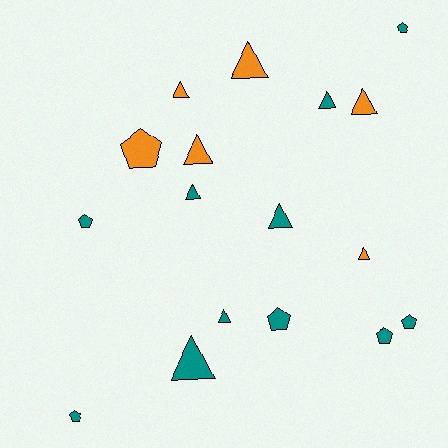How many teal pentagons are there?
There are 6 teal pentagons.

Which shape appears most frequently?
Triangle, with 10 objects.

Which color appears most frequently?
Teal, with 11 objects.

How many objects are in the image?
There are 17 objects.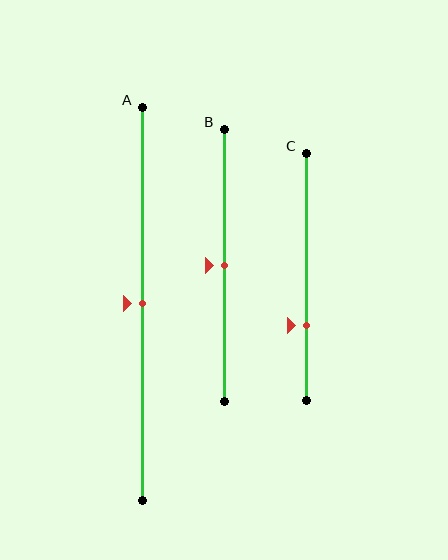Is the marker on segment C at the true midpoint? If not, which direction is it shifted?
No, the marker on segment C is shifted downward by about 20% of the segment length.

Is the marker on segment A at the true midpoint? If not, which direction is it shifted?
Yes, the marker on segment A is at the true midpoint.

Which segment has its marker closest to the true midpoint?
Segment A has its marker closest to the true midpoint.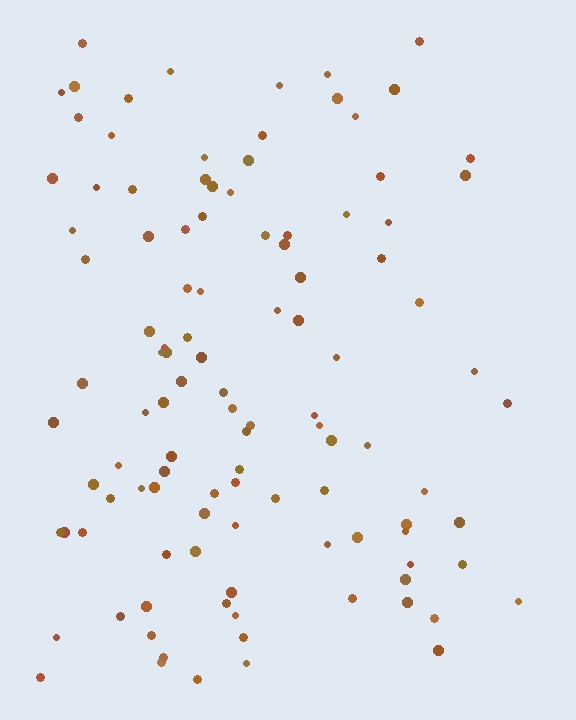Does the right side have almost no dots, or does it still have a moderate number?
Still a moderate number, just noticeably fewer than the left.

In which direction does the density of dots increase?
From right to left, with the left side densest.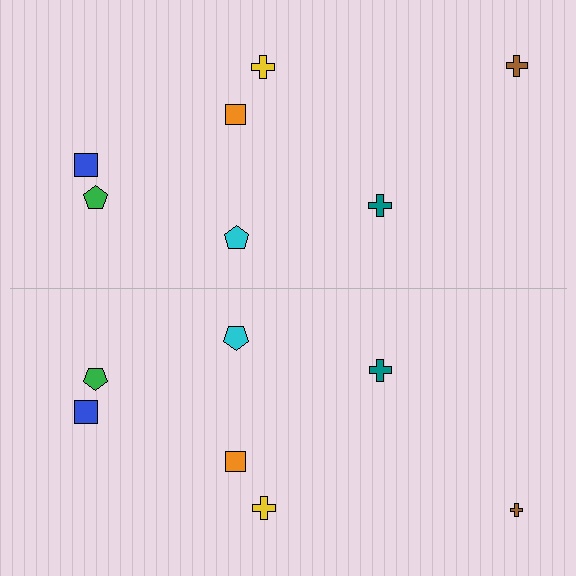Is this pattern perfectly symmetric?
No, the pattern is not perfectly symmetric. The brown cross on the bottom side has a different size than its mirror counterpart.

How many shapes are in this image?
There are 14 shapes in this image.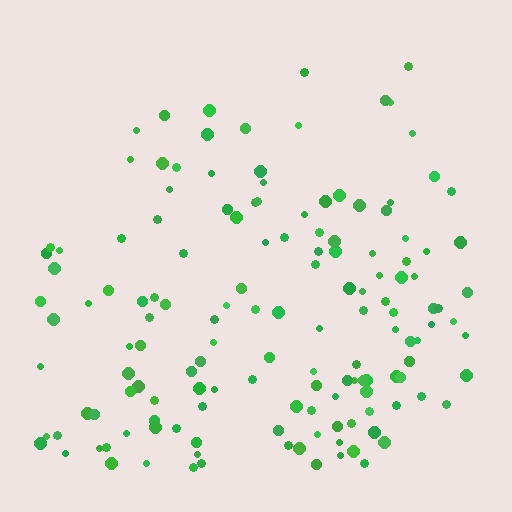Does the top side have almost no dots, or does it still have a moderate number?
Still a moderate number, just noticeably fewer than the bottom.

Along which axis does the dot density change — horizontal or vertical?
Vertical.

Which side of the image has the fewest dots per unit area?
The top.